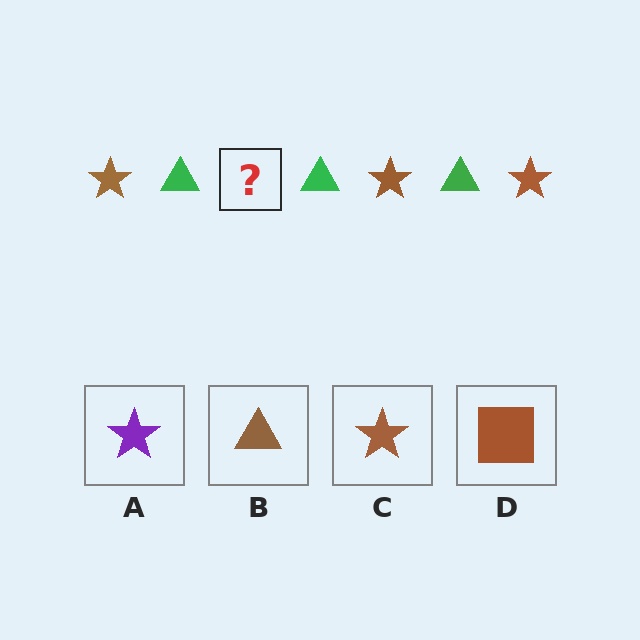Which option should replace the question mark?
Option C.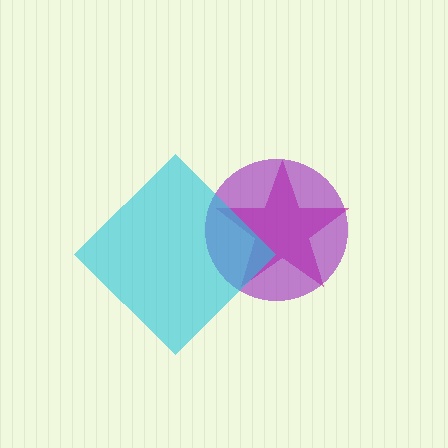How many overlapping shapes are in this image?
There are 3 overlapping shapes in the image.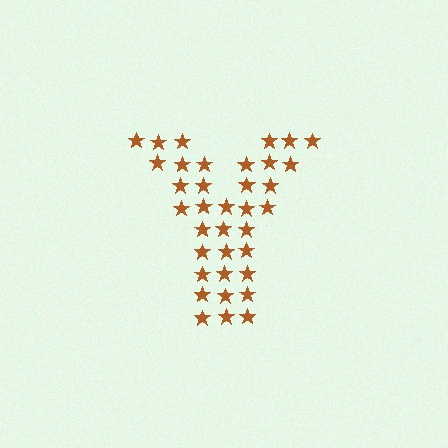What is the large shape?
The large shape is the letter Y.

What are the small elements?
The small elements are stars.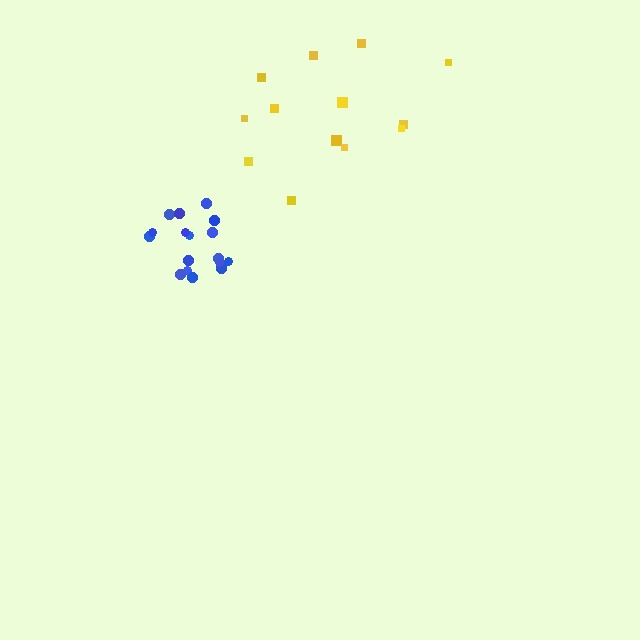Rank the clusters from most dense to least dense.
blue, yellow.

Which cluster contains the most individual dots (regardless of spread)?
Blue (18).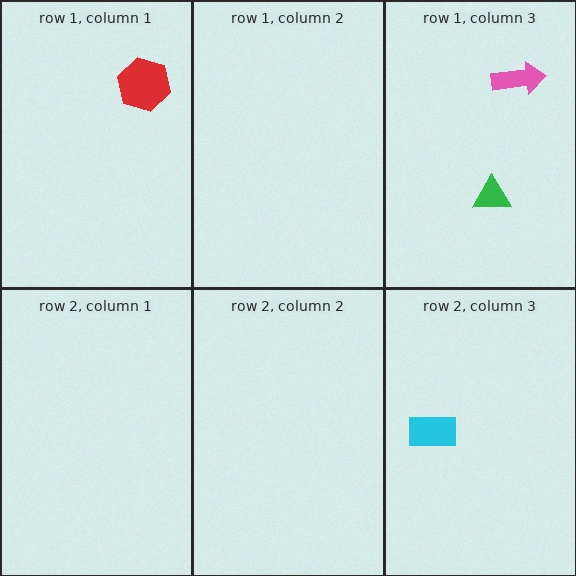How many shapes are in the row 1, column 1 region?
1.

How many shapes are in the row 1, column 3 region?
2.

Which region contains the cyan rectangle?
The row 2, column 3 region.